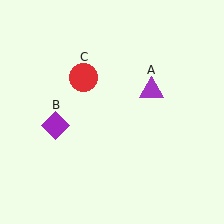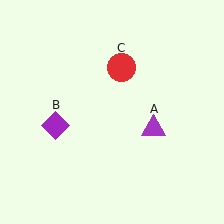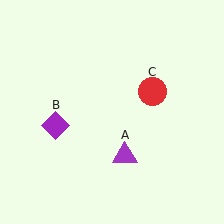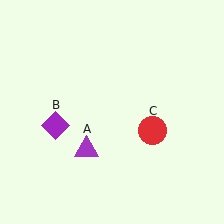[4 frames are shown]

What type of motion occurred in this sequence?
The purple triangle (object A), red circle (object C) rotated clockwise around the center of the scene.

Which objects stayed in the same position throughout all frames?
Purple diamond (object B) remained stationary.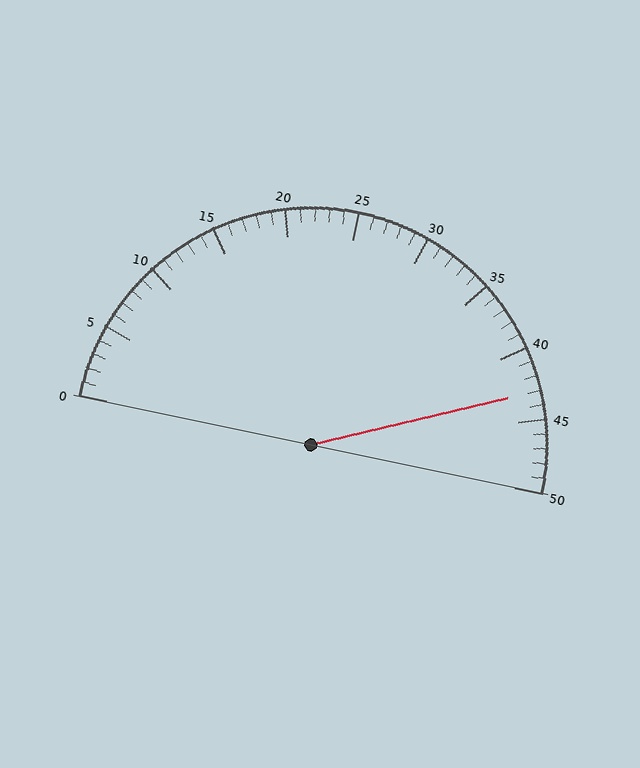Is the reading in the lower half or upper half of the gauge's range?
The reading is in the upper half of the range (0 to 50).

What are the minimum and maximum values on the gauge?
The gauge ranges from 0 to 50.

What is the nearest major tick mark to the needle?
The nearest major tick mark is 45.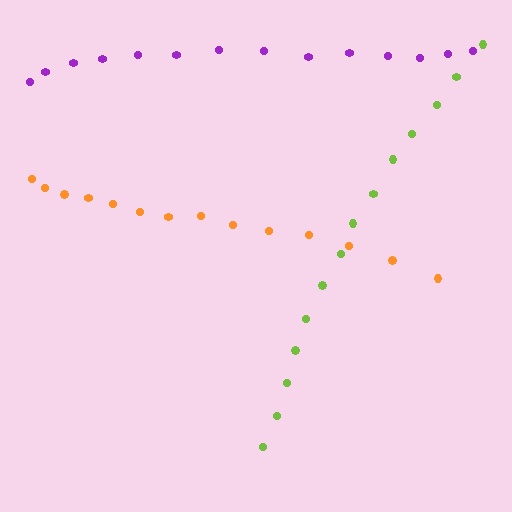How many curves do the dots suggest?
There are 3 distinct paths.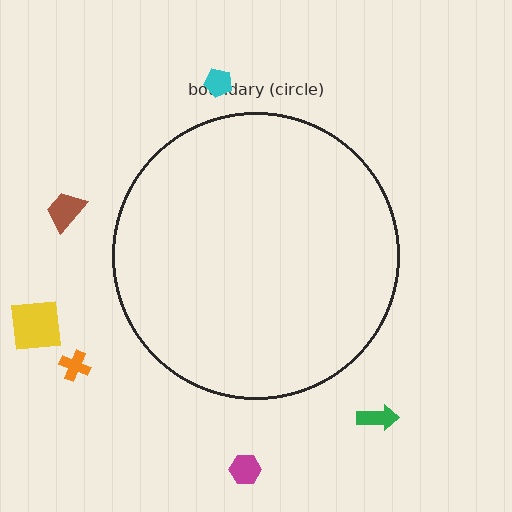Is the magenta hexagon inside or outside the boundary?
Outside.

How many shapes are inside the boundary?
0 inside, 6 outside.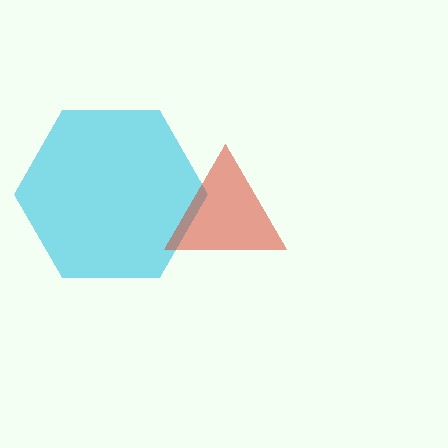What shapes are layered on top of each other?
The layered shapes are: a cyan hexagon, a red triangle.